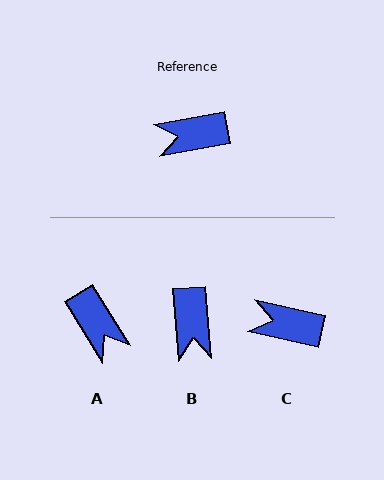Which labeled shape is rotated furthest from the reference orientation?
A, about 111 degrees away.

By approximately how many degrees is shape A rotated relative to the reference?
Approximately 111 degrees counter-clockwise.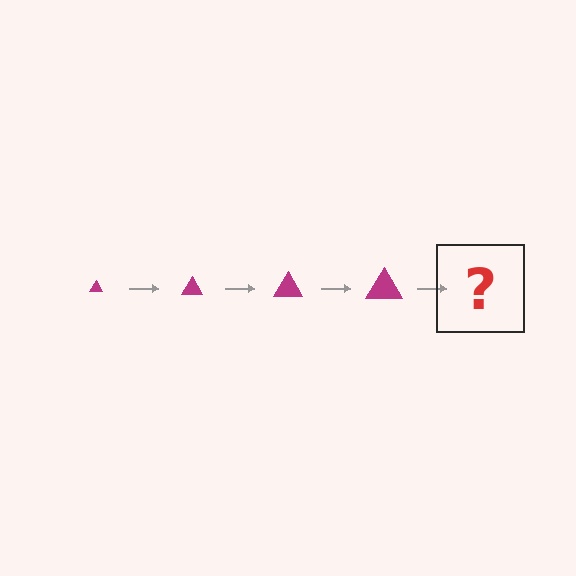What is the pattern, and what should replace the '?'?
The pattern is that the triangle gets progressively larger each step. The '?' should be a magenta triangle, larger than the previous one.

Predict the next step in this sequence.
The next step is a magenta triangle, larger than the previous one.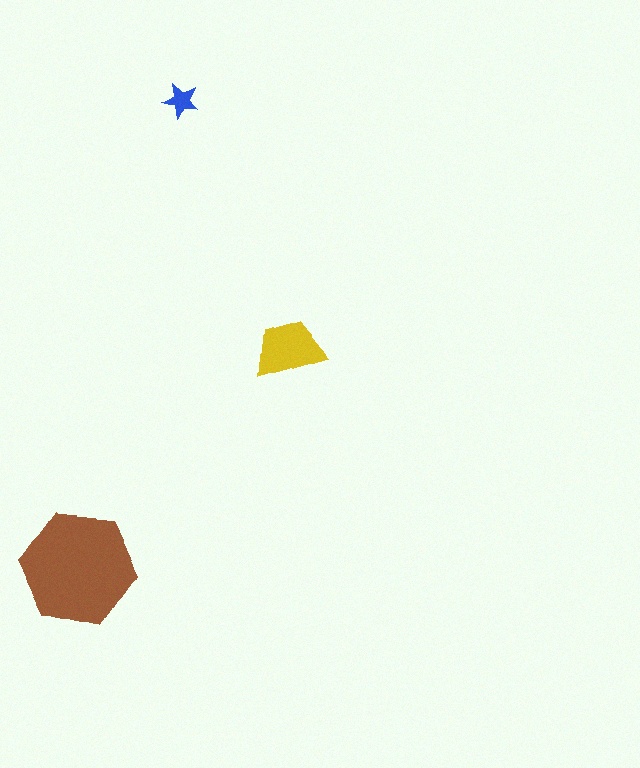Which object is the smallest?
The blue star.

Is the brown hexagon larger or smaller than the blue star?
Larger.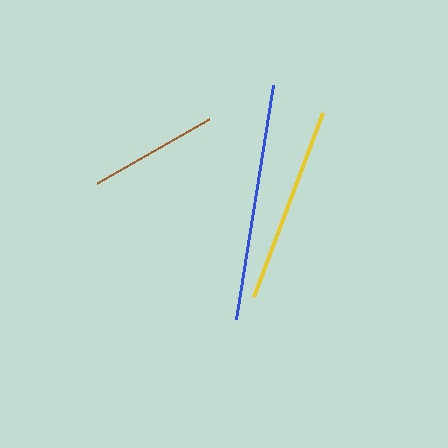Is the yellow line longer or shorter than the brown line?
The yellow line is longer than the brown line.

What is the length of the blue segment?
The blue segment is approximately 238 pixels long.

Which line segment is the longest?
The blue line is the longest at approximately 238 pixels.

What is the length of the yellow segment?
The yellow segment is approximately 196 pixels long.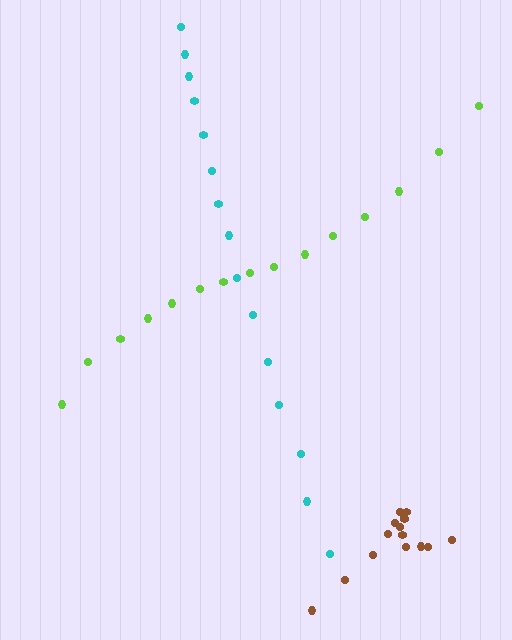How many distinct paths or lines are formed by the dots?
There are 3 distinct paths.